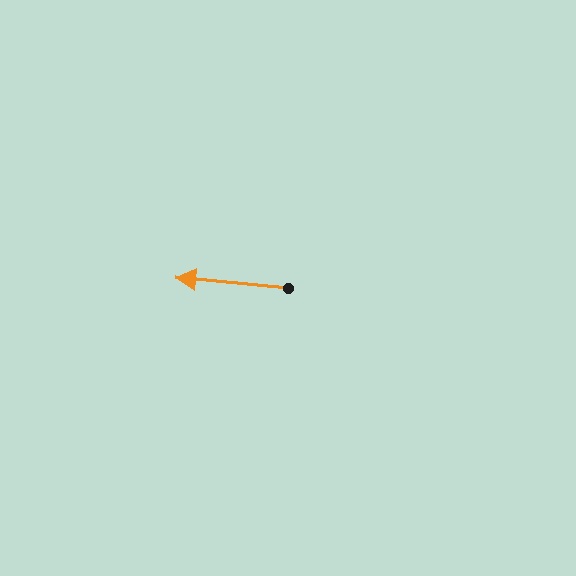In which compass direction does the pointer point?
West.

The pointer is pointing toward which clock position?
Roughly 9 o'clock.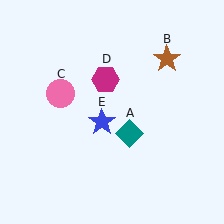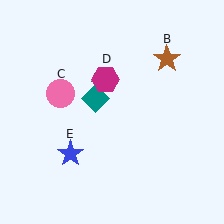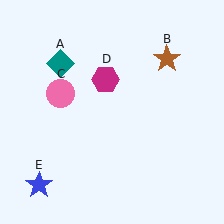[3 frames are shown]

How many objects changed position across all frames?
2 objects changed position: teal diamond (object A), blue star (object E).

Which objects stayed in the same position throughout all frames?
Brown star (object B) and pink circle (object C) and magenta hexagon (object D) remained stationary.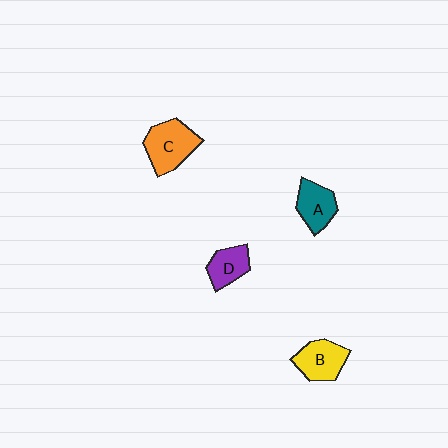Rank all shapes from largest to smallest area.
From largest to smallest: C (orange), B (yellow), A (teal), D (purple).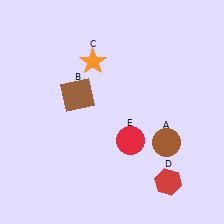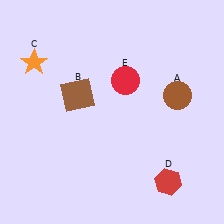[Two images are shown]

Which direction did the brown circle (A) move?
The brown circle (A) moved up.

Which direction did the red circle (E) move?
The red circle (E) moved up.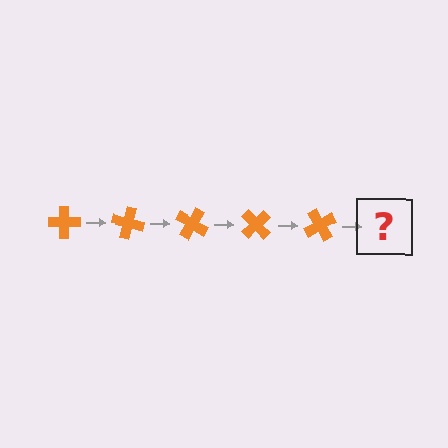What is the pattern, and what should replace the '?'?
The pattern is that the cross rotates 15 degrees each step. The '?' should be an orange cross rotated 75 degrees.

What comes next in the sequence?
The next element should be an orange cross rotated 75 degrees.